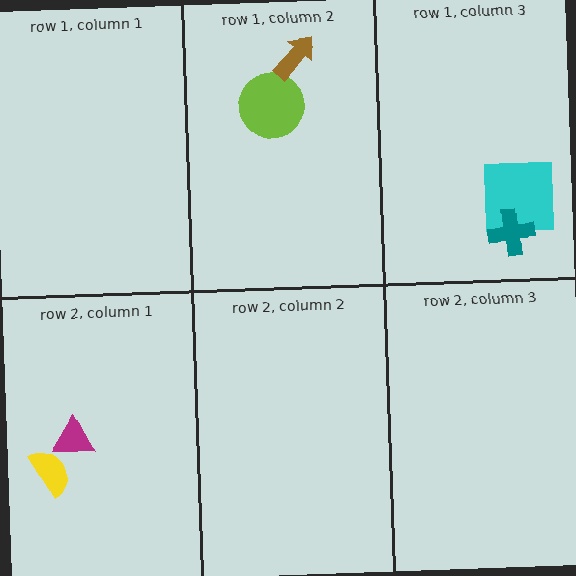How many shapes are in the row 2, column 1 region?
2.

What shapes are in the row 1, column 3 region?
The cyan square, the teal cross.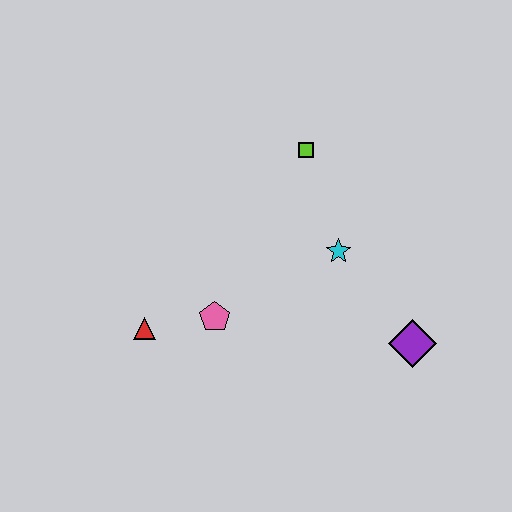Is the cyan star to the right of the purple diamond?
No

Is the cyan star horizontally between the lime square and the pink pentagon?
No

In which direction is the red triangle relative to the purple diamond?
The red triangle is to the left of the purple diamond.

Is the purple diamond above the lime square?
No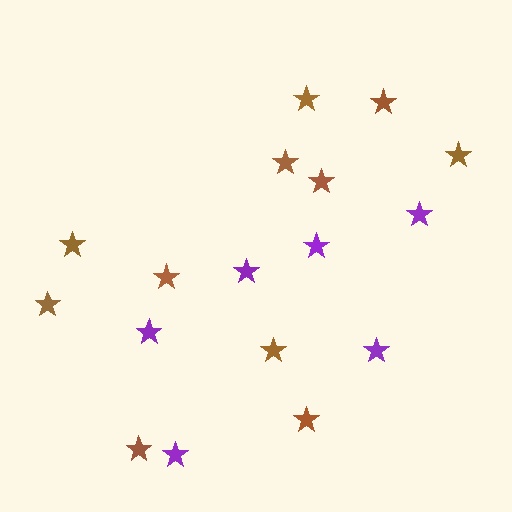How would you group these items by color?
There are 2 groups: one group of purple stars (6) and one group of brown stars (11).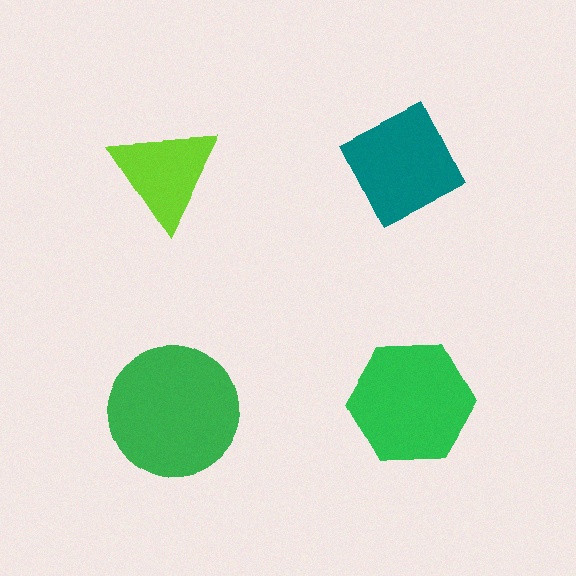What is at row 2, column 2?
A green hexagon.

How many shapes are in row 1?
2 shapes.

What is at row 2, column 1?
A green circle.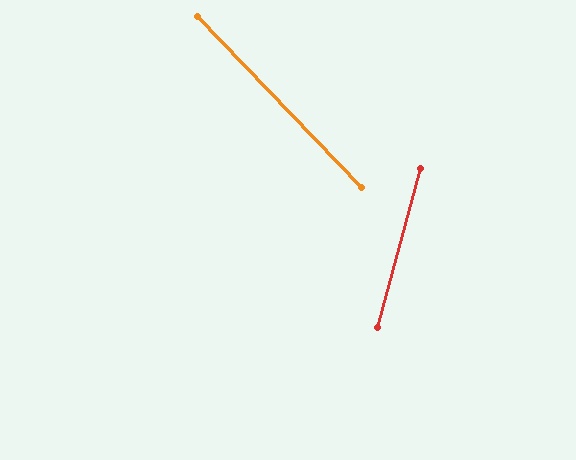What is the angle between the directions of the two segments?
Approximately 59 degrees.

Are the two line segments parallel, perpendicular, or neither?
Neither parallel nor perpendicular — they differ by about 59°.